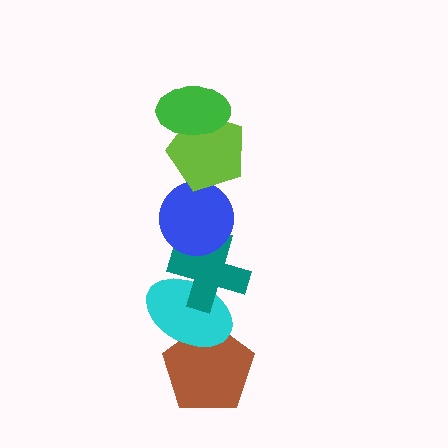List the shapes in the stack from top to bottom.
From top to bottom: the green ellipse, the lime pentagon, the blue circle, the teal cross, the cyan ellipse, the brown pentagon.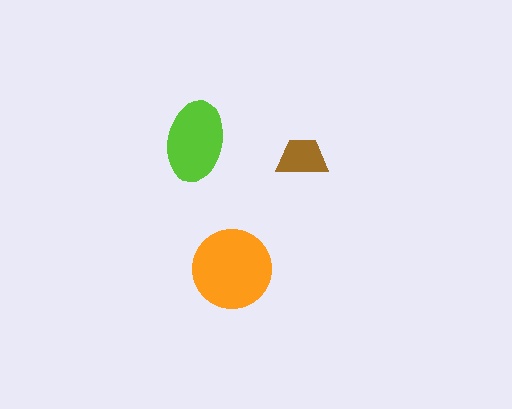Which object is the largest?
The orange circle.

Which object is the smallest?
The brown trapezoid.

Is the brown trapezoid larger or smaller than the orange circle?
Smaller.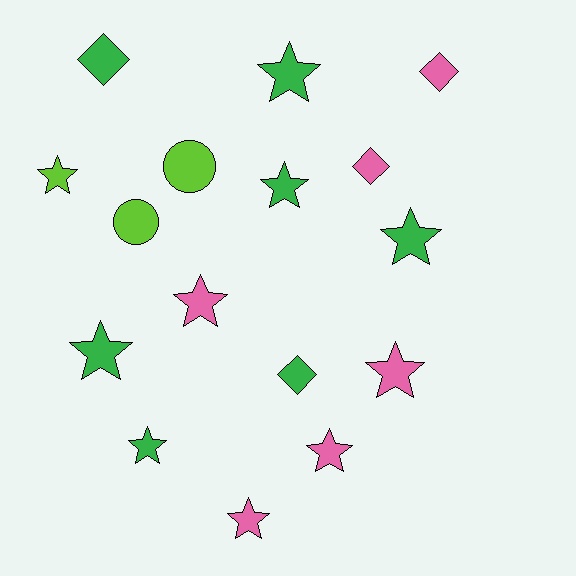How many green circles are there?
There are no green circles.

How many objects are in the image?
There are 16 objects.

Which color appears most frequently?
Green, with 7 objects.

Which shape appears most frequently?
Star, with 10 objects.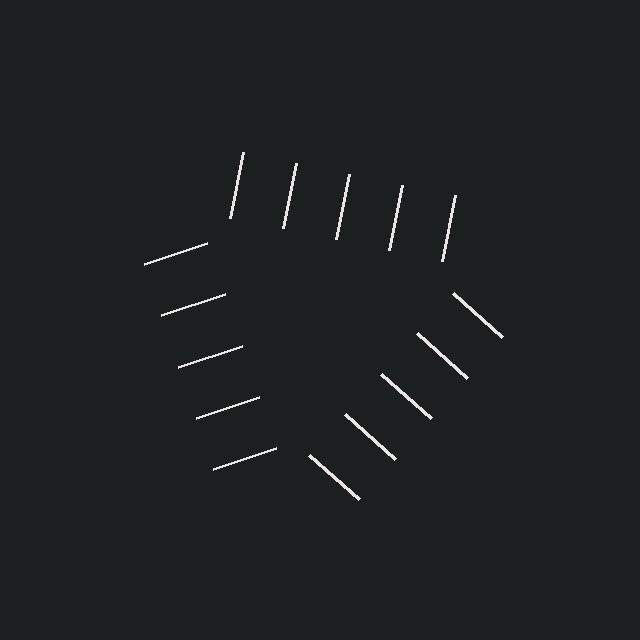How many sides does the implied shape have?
3 sides — the line-ends trace a triangle.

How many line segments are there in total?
15 — 5 along each of the 3 edges.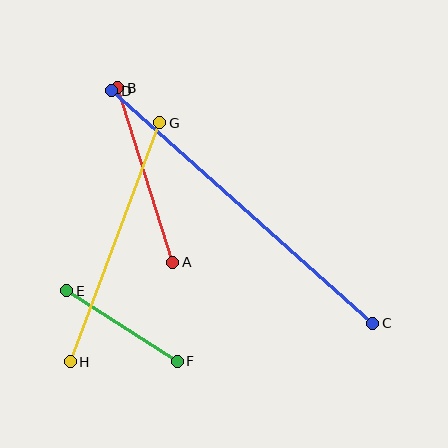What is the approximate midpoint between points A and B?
The midpoint is at approximately (145, 175) pixels.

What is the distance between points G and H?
The distance is approximately 255 pixels.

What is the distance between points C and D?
The distance is approximately 349 pixels.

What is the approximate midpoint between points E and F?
The midpoint is at approximately (122, 326) pixels.